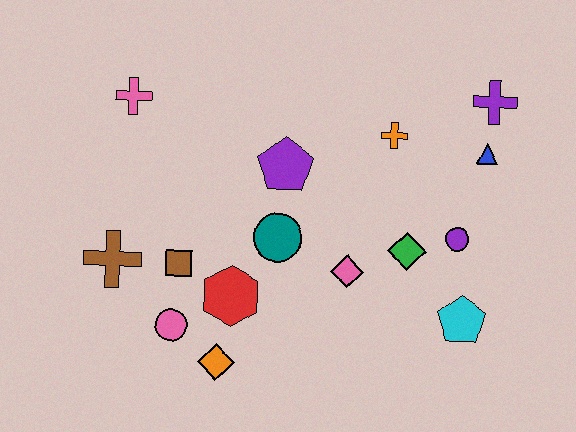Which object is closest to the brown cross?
The brown square is closest to the brown cross.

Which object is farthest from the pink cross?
The cyan pentagon is farthest from the pink cross.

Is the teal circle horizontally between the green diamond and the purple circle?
No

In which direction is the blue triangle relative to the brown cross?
The blue triangle is to the right of the brown cross.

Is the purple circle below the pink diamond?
No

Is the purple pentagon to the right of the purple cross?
No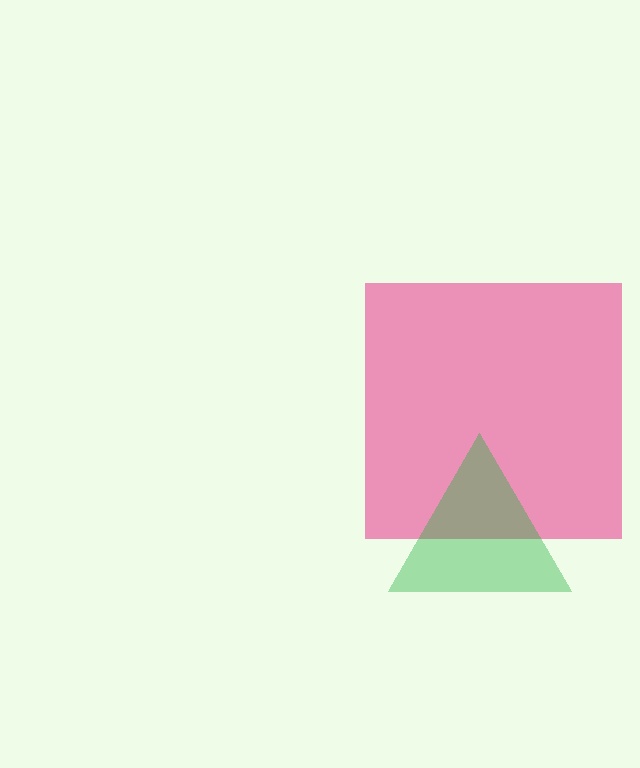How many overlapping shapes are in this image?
There are 2 overlapping shapes in the image.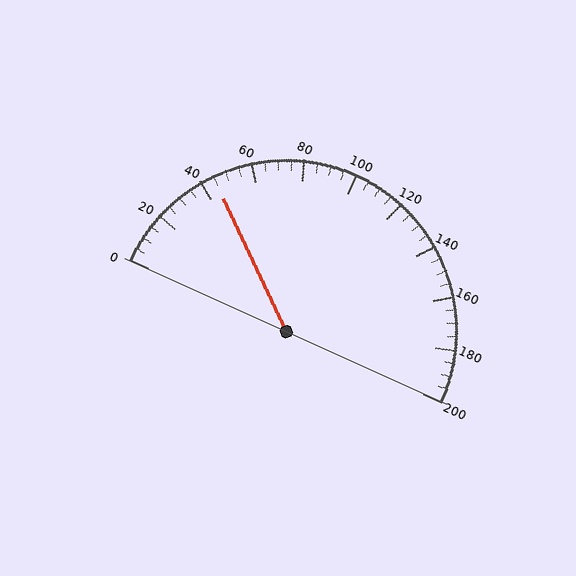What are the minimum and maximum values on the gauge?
The gauge ranges from 0 to 200.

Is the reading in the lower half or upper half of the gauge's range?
The reading is in the lower half of the range (0 to 200).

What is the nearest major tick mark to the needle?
The nearest major tick mark is 40.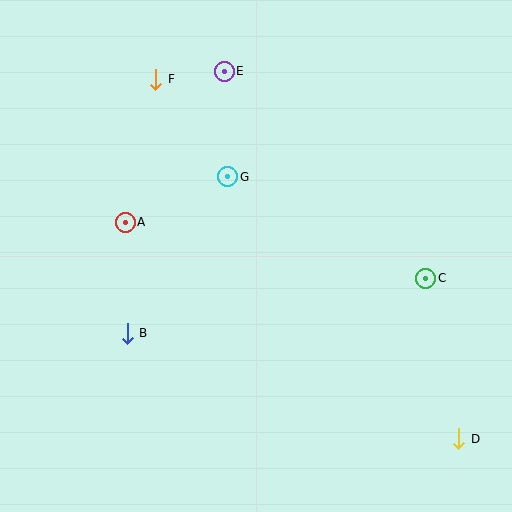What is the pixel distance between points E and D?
The distance between E and D is 436 pixels.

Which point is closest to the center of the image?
Point G at (228, 177) is closest to the center.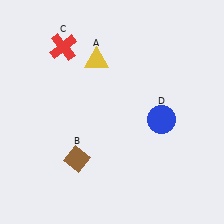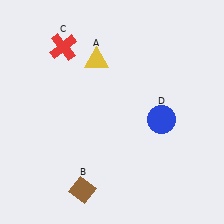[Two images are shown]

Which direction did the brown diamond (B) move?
The brown diamond (B) moved down.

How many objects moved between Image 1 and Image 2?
1 object moved between the two images.